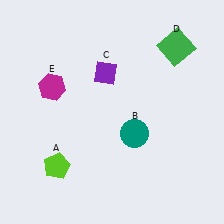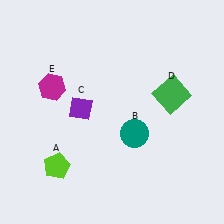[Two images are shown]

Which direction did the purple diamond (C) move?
The purple diamond (C) moved down.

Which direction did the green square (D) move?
The green square (D) moved down.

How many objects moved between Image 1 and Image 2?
2 objects moved between the two images.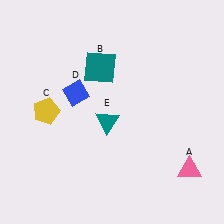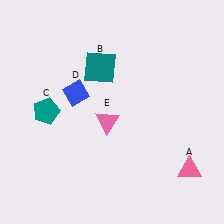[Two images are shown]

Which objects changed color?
C changed from yellow to teal. E changed from teal to pink.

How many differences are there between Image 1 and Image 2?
There are 2 differences between the two images.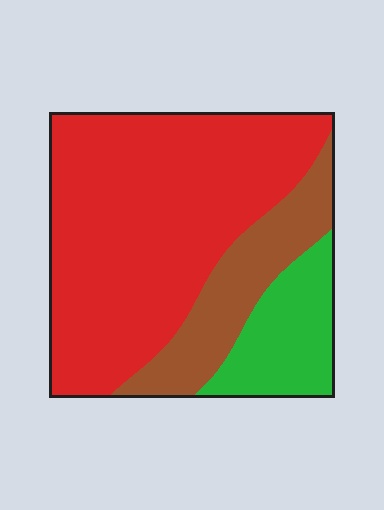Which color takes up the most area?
Red, at roughly 65%.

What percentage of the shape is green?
Green takes up about one sixth (1/6) of the shape.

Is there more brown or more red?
Red.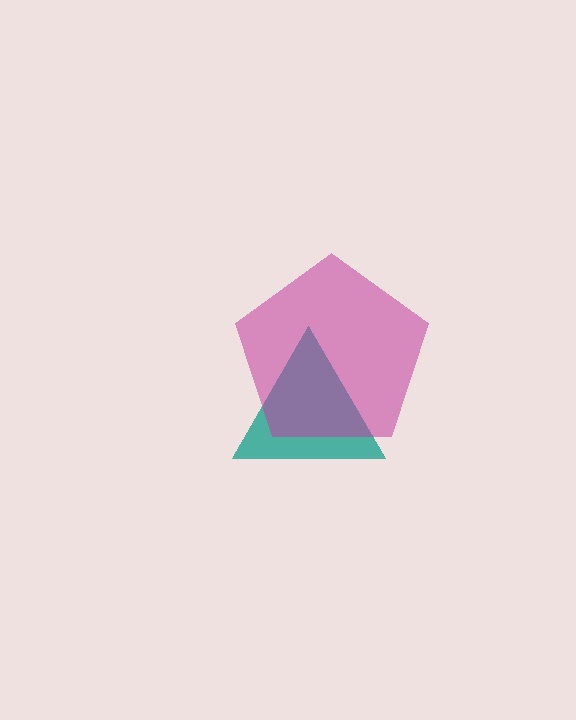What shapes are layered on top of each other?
The layered shapes are: a teal triangle, a magenta pentagon.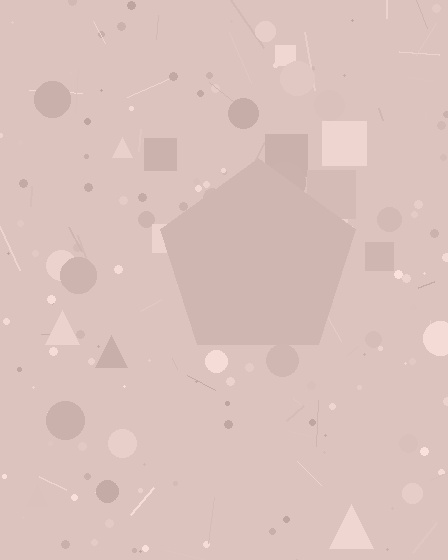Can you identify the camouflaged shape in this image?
The camouflaged shape is a pentagon.